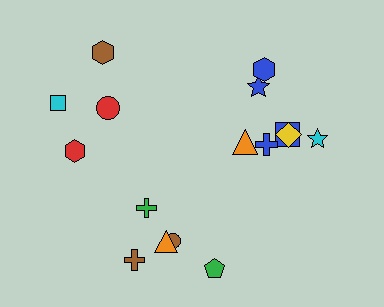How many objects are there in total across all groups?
There are 16 objects.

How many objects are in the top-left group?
There are 4 objects.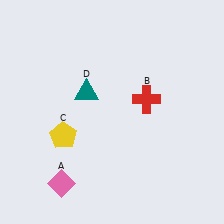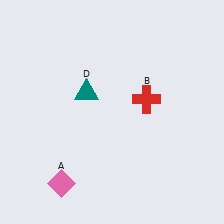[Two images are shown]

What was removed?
The yellow pentagon (C) was removed in Image 2.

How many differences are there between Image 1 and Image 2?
There is 1 difference between the two images.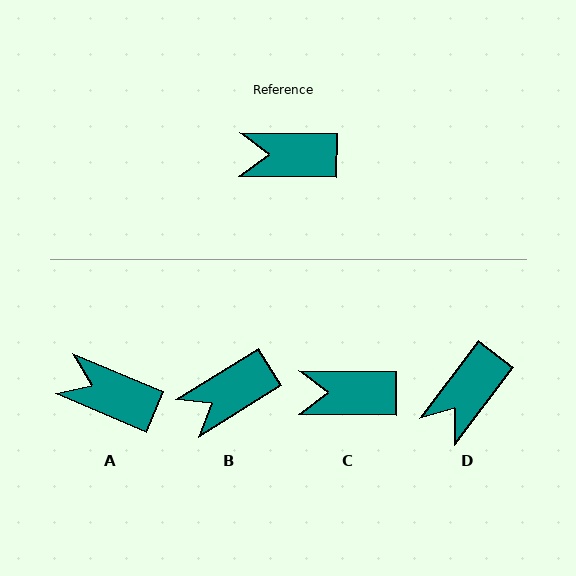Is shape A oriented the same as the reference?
No, it is off by about 22 degrees.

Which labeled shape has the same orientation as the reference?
C.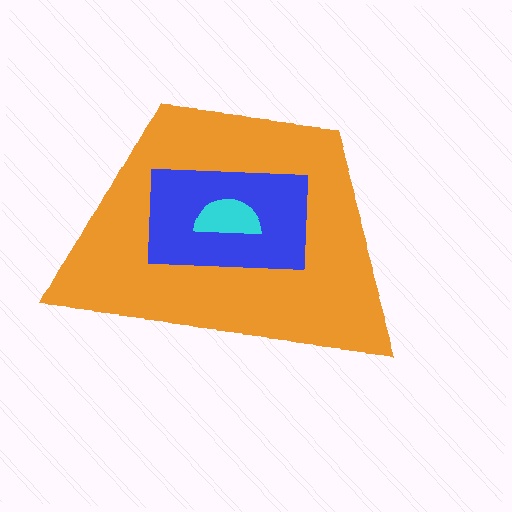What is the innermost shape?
The cyan semicircle.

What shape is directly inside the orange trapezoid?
The blue rectangle.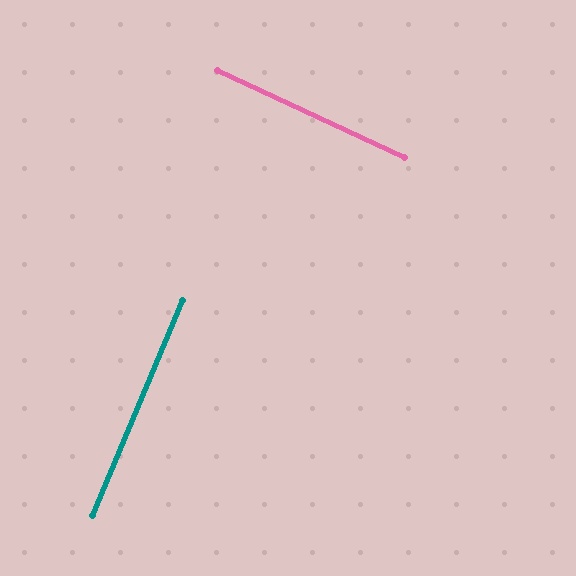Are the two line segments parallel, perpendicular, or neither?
Perpendicular — they meet at approximately 88°.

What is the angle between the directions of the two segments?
Approximately 88 degrees.